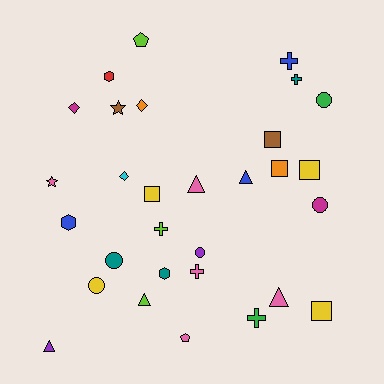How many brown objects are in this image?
There are 2 brown objects.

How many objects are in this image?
There are 30 objects.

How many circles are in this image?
There are 5 circles.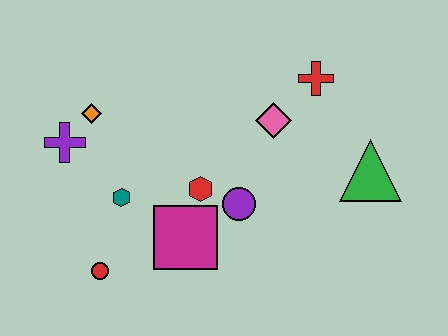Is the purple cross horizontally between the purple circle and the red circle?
No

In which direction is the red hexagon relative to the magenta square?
The red hexagon is above the magenta square.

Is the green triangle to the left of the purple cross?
No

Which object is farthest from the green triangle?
The purple cross is farthest from the green triangle.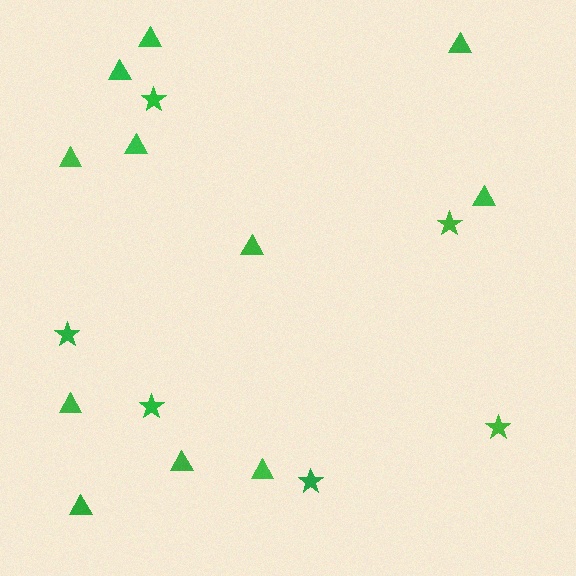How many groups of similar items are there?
There are 2 groups: one group of stars (6) and one group of triangles (11).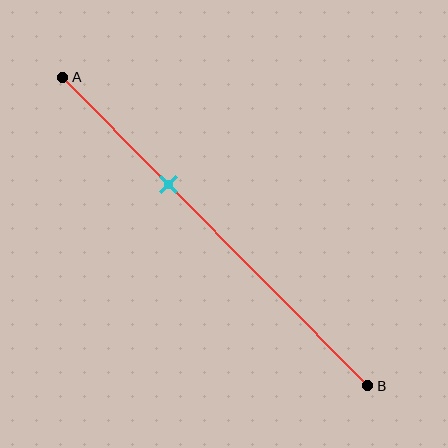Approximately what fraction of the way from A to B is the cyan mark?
The cyan mark is approximately 35% of the way from A to B.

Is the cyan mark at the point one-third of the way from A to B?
Yes, the mark is approximately at the one-third point.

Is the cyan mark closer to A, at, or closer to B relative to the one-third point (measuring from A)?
The cyan mark is approximately at the one-third point of segment AB.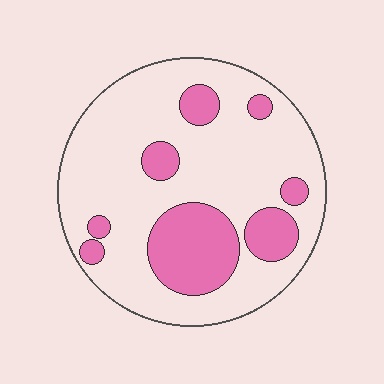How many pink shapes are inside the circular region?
8.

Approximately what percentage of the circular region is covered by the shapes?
Approximately 25%.